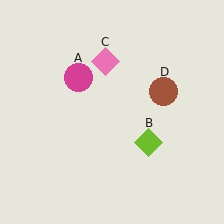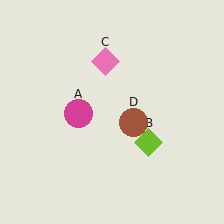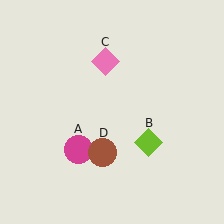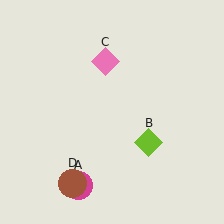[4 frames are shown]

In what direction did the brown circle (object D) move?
The brown circle (object D) moved down and to the left.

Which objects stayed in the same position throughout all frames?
Lime diamond (object B) and pink diamond (object C) remained stationary.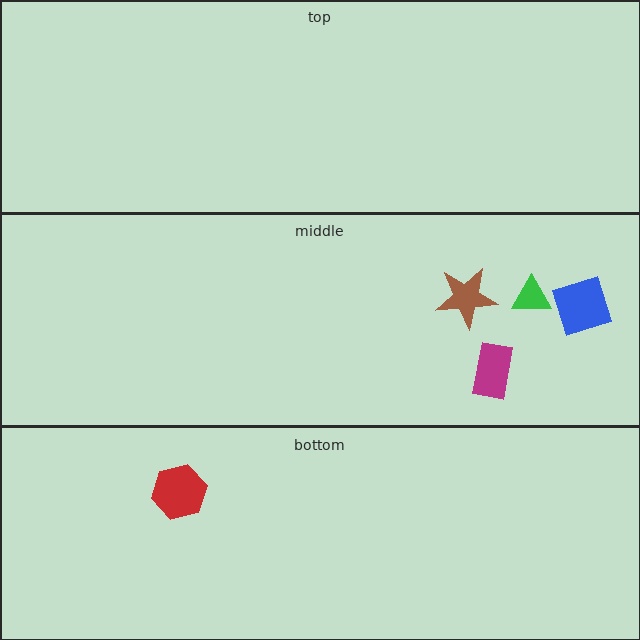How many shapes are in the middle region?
4.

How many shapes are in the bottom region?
1.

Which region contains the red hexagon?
The bottom region.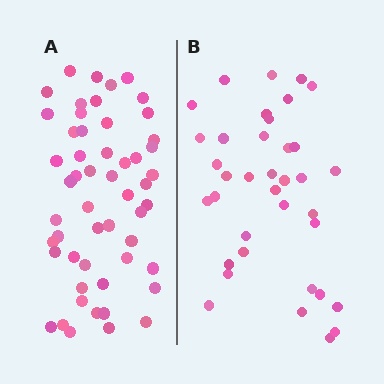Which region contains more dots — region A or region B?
Region A (the left region) has more dots.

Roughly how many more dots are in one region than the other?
Region A has approximately 15 more dots than region B.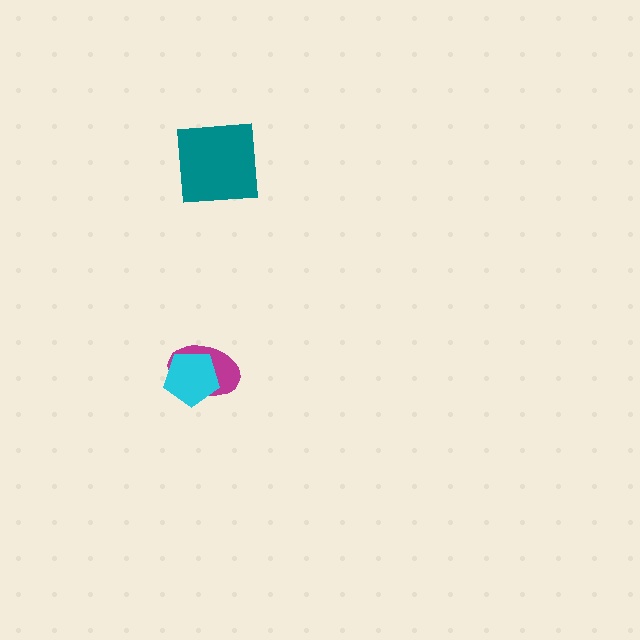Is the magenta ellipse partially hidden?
Yes, it is partially covered by another shape.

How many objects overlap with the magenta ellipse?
1 object overlaps with the magenta ellipse.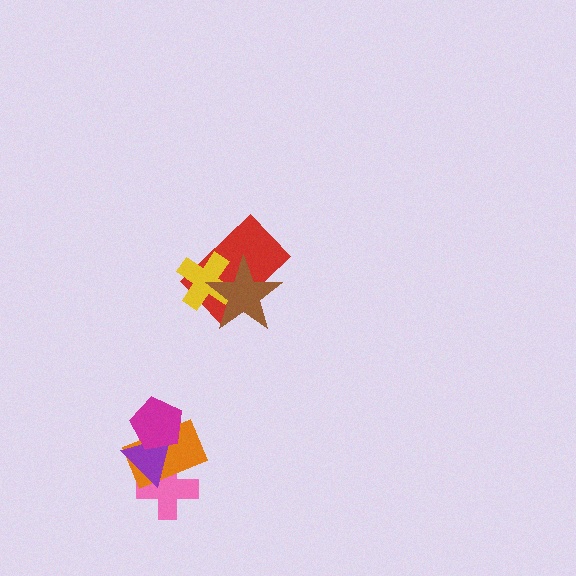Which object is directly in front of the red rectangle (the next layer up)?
The yellow cross is directly in front of the red rectangle.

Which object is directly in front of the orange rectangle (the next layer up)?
The purple triangle is directly in front of the orange rectangle.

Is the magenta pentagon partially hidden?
No, no other shape covers it.